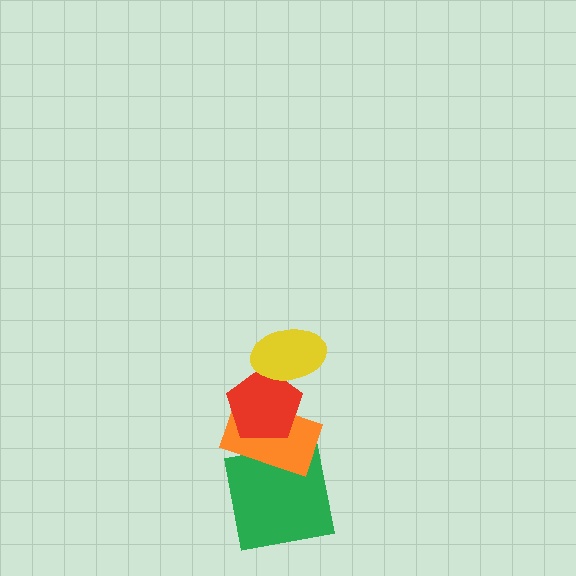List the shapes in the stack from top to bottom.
From top to bottom: the yellow ellipse, the red pentagon, the orange rectangle, the green square.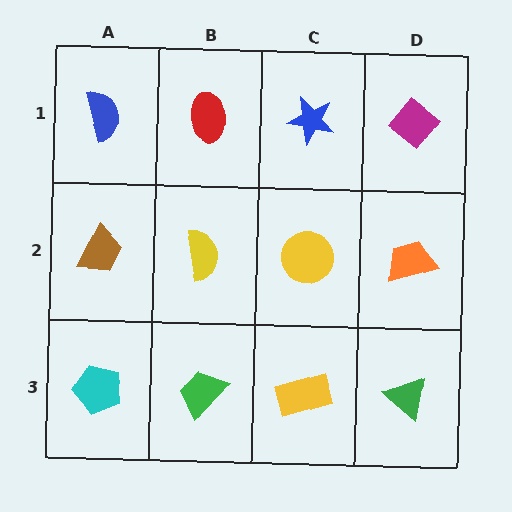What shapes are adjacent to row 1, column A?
A brown trapezoid (row 2, column A), a red ellipse (row 1, column B).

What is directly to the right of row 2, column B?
A yellow circle.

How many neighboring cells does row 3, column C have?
3.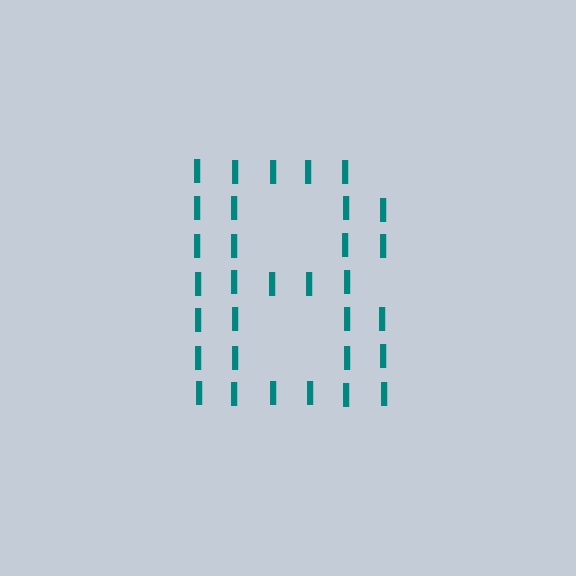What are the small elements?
The small elements are letter I's.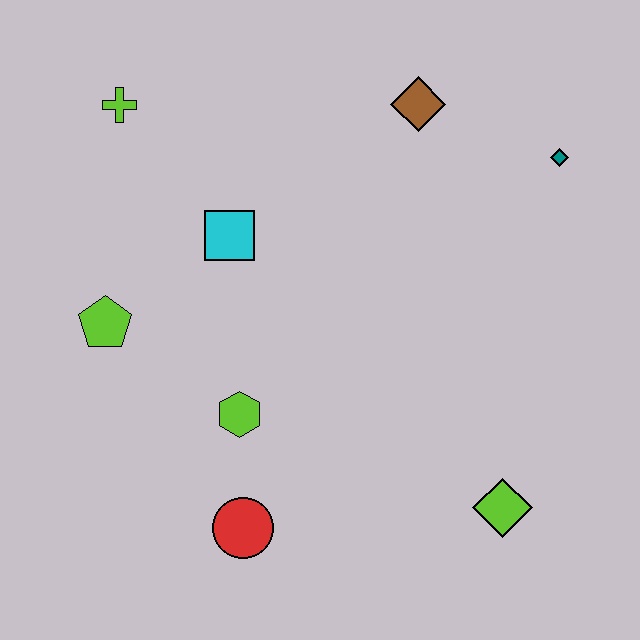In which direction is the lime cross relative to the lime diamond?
The lime cross is above the lime diamond.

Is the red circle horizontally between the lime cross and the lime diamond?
Yes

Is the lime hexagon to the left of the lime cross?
No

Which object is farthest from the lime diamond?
The lime cross is farthest from the lime diamond.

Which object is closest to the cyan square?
The lime pentagon is closest to the cyan square.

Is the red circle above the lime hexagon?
No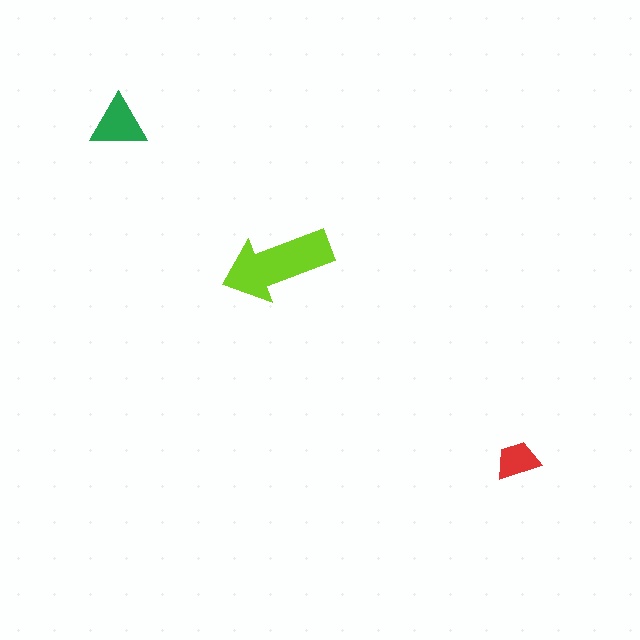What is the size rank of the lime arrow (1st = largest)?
1st.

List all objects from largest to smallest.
The lime arrow, the green triangle, the red trapezoid.